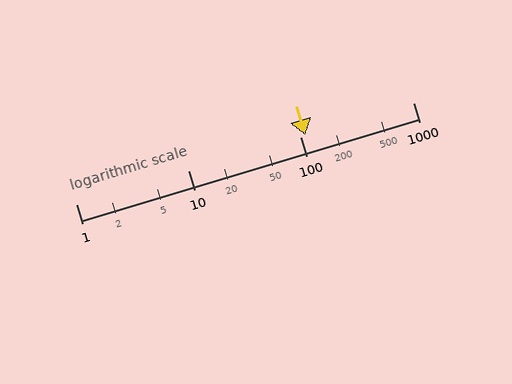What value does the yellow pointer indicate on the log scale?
The pointer indicates approximately 110.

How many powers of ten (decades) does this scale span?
The scale spans 3 decades, from 1 to 1000.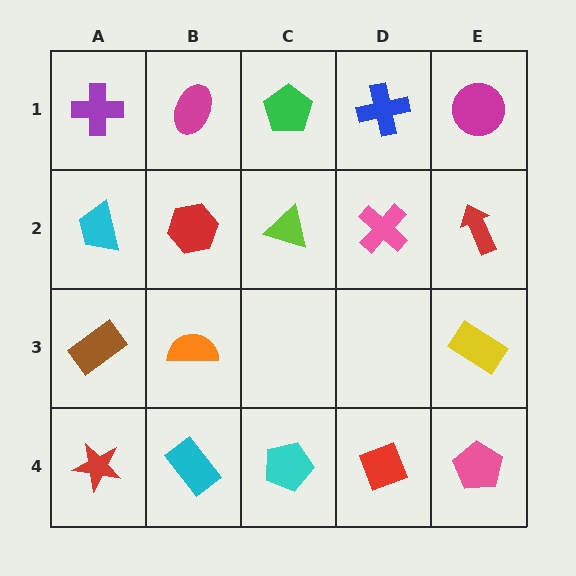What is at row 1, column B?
A magenta ellipse.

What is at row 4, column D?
A red diamond.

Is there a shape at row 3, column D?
No, that cell is empty.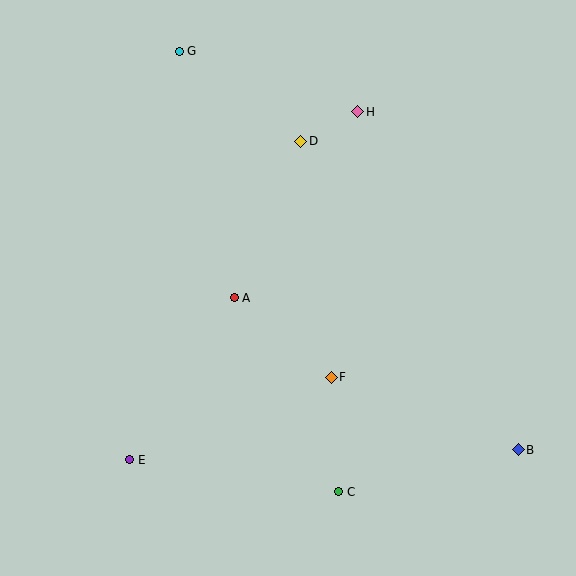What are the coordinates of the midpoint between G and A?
The midpoint between G and A is at (207, 175).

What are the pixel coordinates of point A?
Point A is at (234, 298).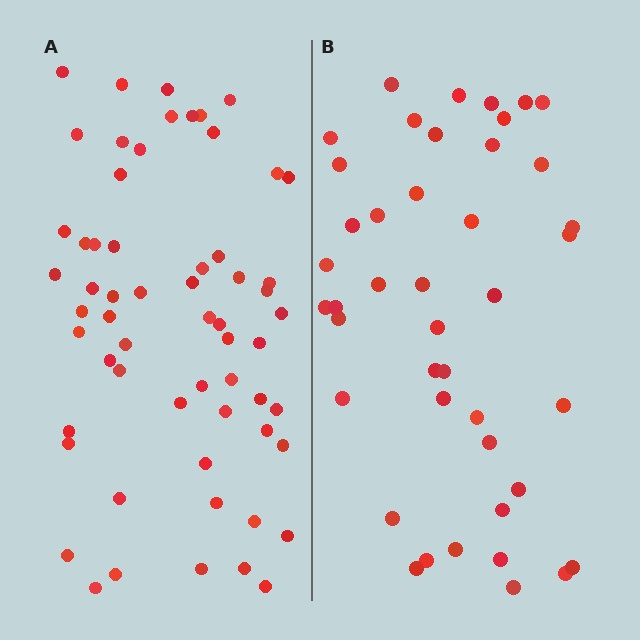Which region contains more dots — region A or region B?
Region A (the left region) has more dots.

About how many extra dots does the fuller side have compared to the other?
Region A has approximately 15 more dots than region B.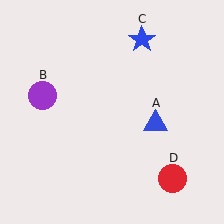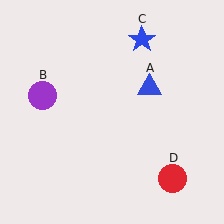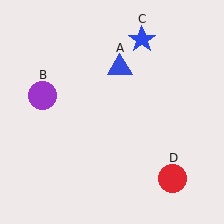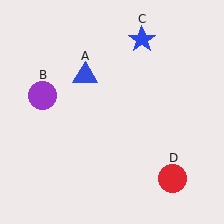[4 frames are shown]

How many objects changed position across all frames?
1 object changed position: blue triangle (object A).